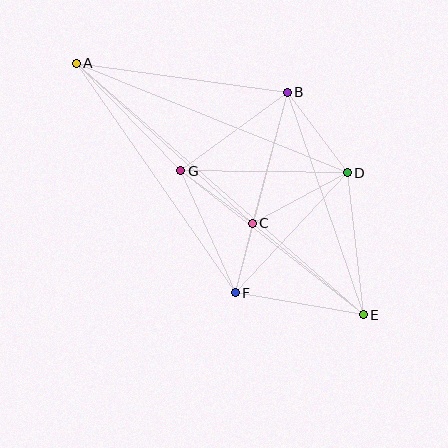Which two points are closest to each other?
Points C and F are closest to each other.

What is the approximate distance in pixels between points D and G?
The distance between D and G is approximately 167 pixels.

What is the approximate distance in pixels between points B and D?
The distance between B and D is approximately 101 pixels.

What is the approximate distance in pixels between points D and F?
The distance between D and F is approximately 164 pixels.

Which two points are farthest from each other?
Points A and E are farthest from each other.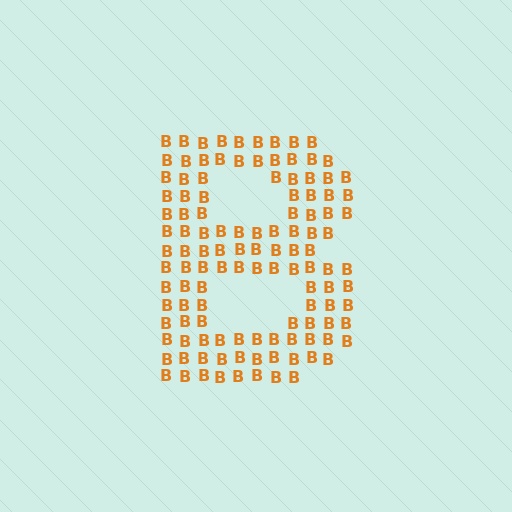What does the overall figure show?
The overall figure shows the letter B.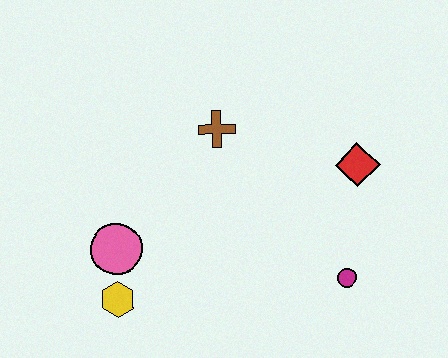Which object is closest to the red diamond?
The magenta circle is closest to the red diamond.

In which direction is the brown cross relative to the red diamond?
The brown cross is to the left of the red diamond.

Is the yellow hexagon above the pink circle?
No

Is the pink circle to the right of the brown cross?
No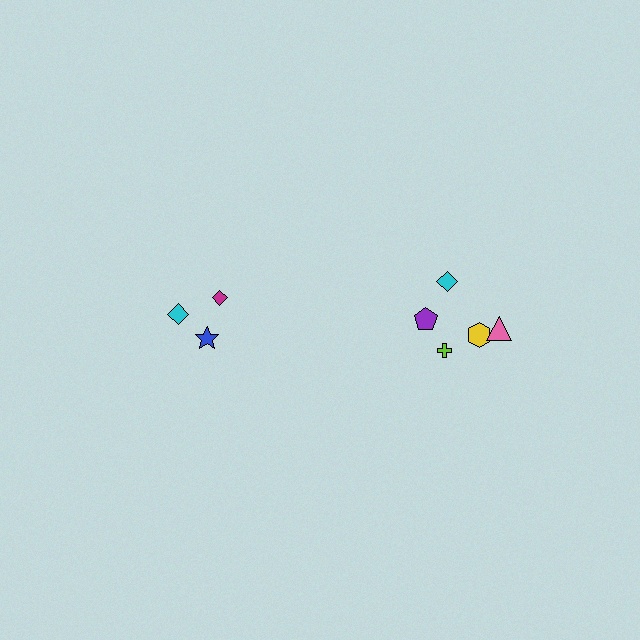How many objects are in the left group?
There are 3 objects.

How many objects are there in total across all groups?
There are 8 objects.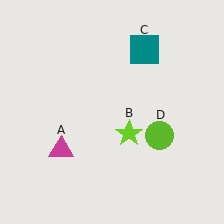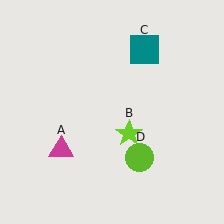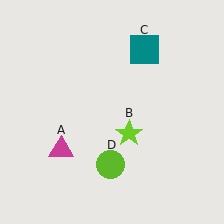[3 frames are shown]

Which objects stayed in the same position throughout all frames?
Magenta triangle (object A) and lime star (object B) and teal square (object C) remained stationary.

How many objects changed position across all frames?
1 object changed position: lime circle (object D).